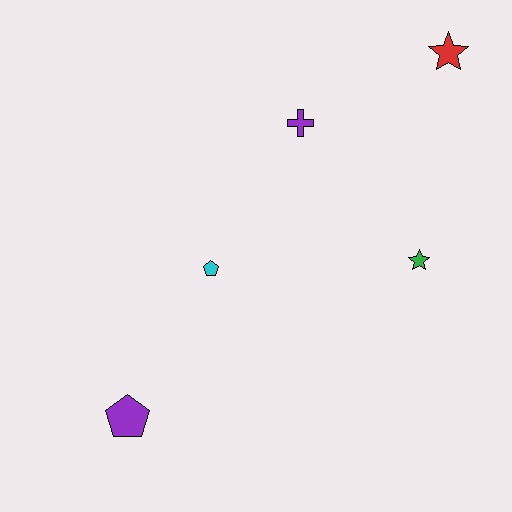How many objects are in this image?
There are 5 objects.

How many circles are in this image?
There are no circles.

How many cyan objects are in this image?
There is 1 cyan object.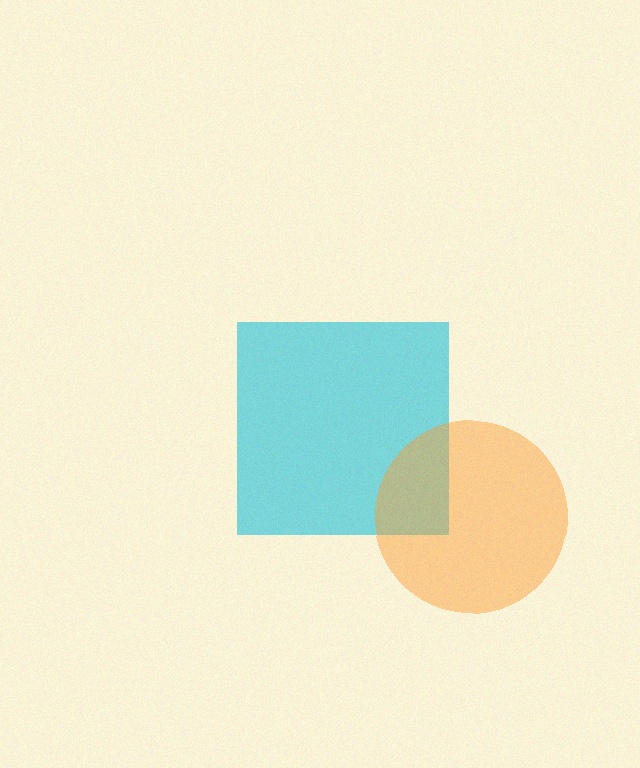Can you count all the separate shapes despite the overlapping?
Yes, there are 2 separate shapes.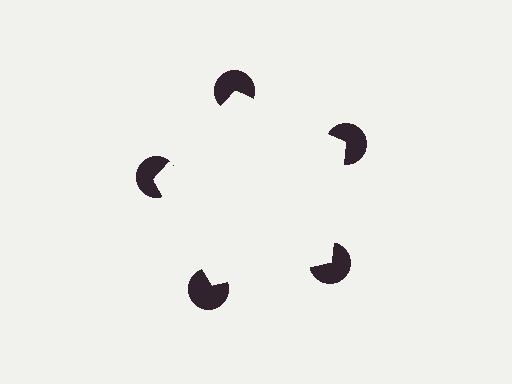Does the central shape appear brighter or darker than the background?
It typically appears slightly brighter than the background, even though no actual brightness change is drawn.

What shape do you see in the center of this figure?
An illusory pentagon — its edges are inferred from the aligned wedge cuts in the pac-man discs, not physically drawn.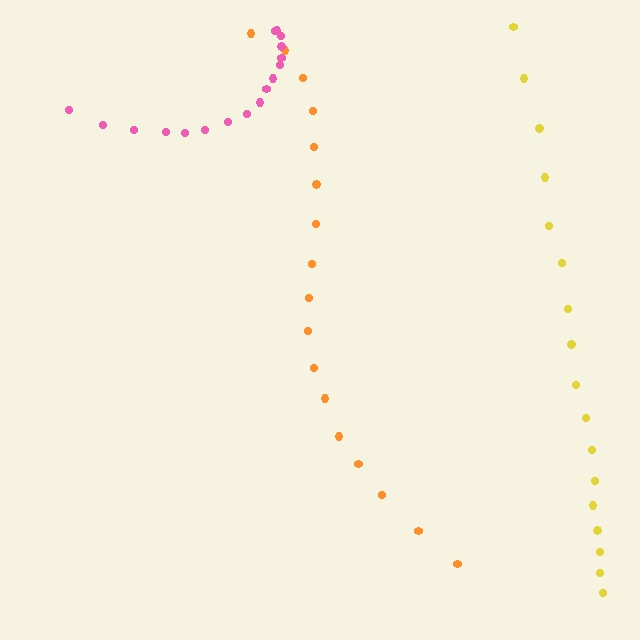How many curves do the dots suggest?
There are 3 distinct paths.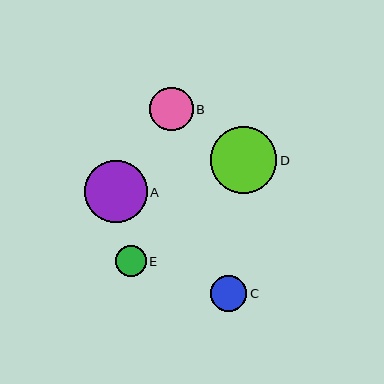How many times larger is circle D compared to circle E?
Circle D is approximately 2.1 times the size of circle E.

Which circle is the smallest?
Circle E is the smallest with a size of approximately 31 pixels.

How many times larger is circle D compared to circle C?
Circle D is approximately 1.9 times the size of circle C.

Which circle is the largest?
Circle D is the largest with a size of approximately 67 pixels.